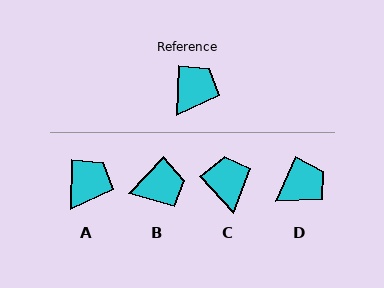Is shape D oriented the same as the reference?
No, it is off by about 22 degrees.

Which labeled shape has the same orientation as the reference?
A.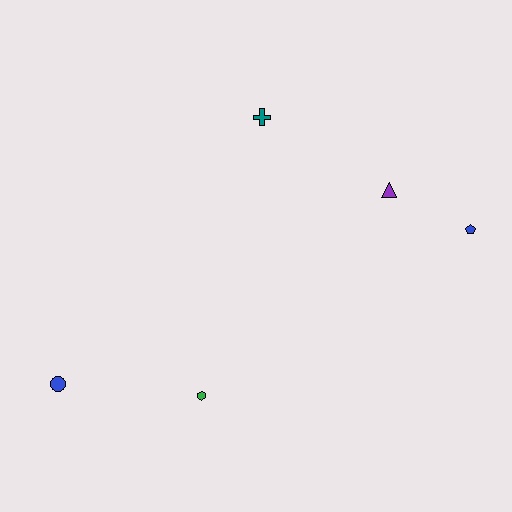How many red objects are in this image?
There are no red objects.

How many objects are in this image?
There are 5 objects.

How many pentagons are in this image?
There is 1 pentagon.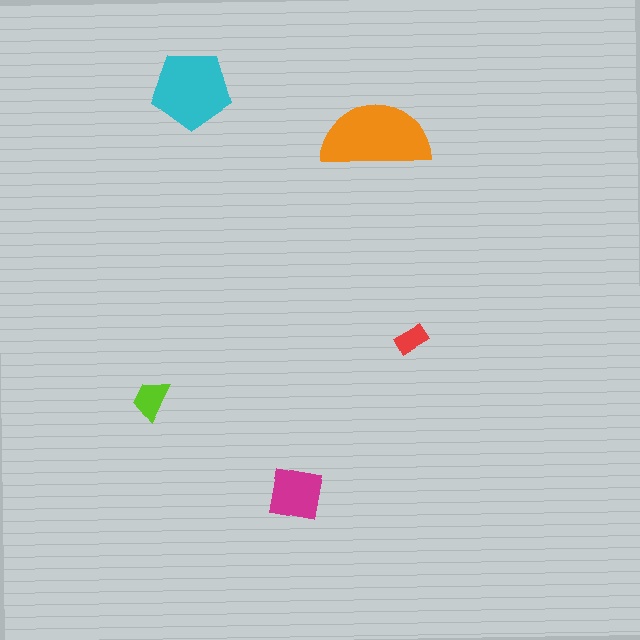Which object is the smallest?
The red rectangle.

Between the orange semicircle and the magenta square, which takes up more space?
The orange semicircle.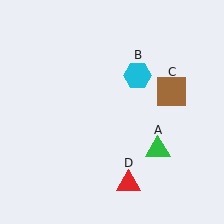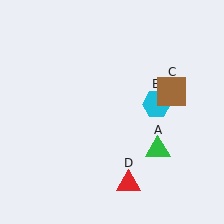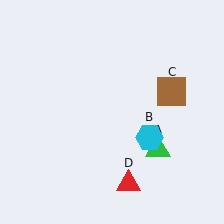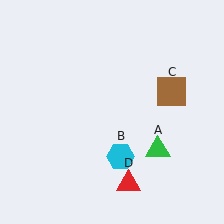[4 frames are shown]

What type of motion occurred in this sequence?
The cyan hexagon (object B) rotated clockwise around the center of the scene.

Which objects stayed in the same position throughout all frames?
Green triangle (object A) and brown square (object C) and red triangle (object D) remained stationary.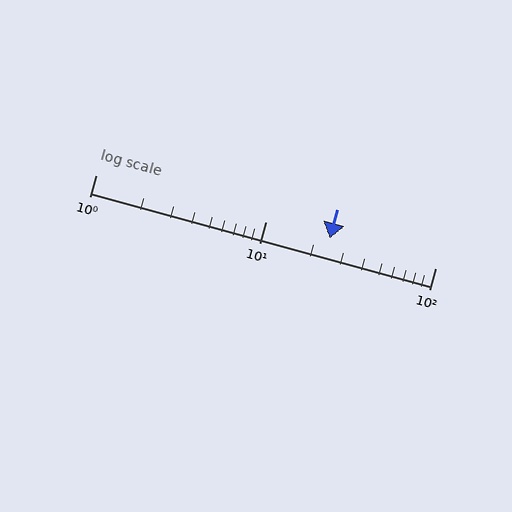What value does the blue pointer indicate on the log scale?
The pointer indicates approximately 24.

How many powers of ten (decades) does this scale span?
The scale spans 2 decades, from 1 to 100.